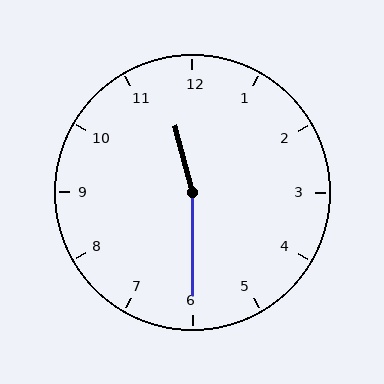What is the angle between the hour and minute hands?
Approximately 165 degrees.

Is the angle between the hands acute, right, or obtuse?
It is obtuse.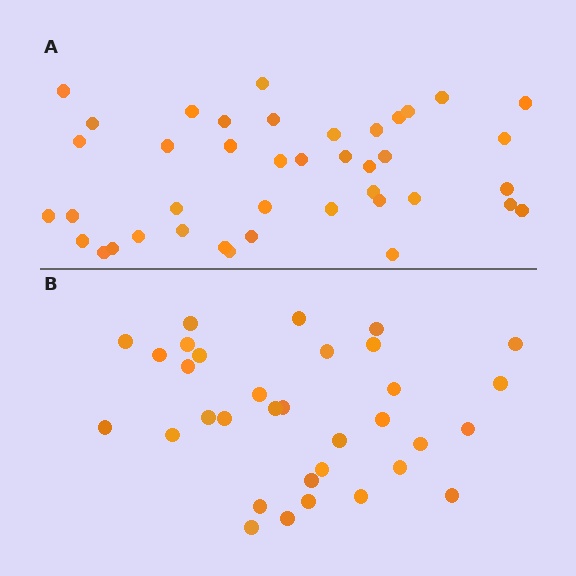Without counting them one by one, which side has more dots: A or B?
Region A (the top region) has more dots.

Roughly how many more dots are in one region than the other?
Region A has roughly 8 or so more dots than region B.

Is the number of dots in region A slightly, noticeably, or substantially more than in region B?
Region A has only slightly more — the two regions are fairly close. The ratio is roughly 1.2 to 1.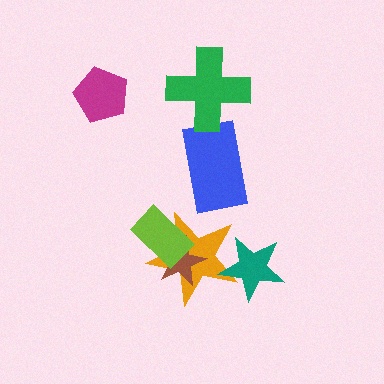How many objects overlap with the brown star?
2 objects overlap with the brown star.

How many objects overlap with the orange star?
3 objects overlap with the orange star.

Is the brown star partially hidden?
Yes, it is partially covered by another shape.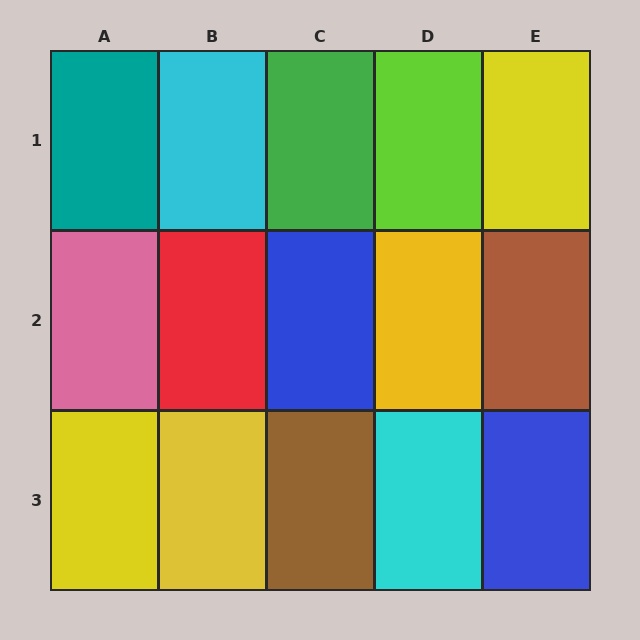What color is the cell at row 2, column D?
Yellow.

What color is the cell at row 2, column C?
Blue.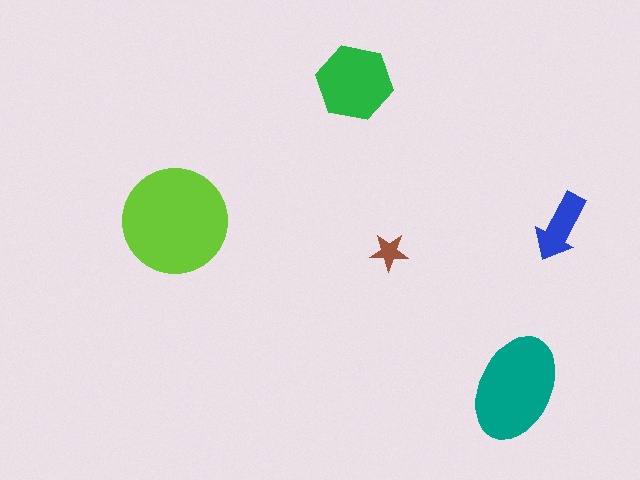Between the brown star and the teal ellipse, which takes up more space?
The teal ellipse.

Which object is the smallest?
The brown star.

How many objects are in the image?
There are 5 objects in the image.